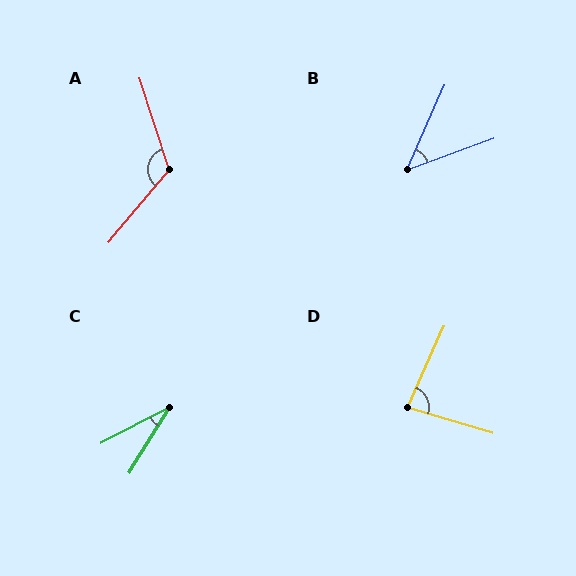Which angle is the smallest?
C, at approximately 31 degrees.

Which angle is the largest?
A, at approximately 122 degrees.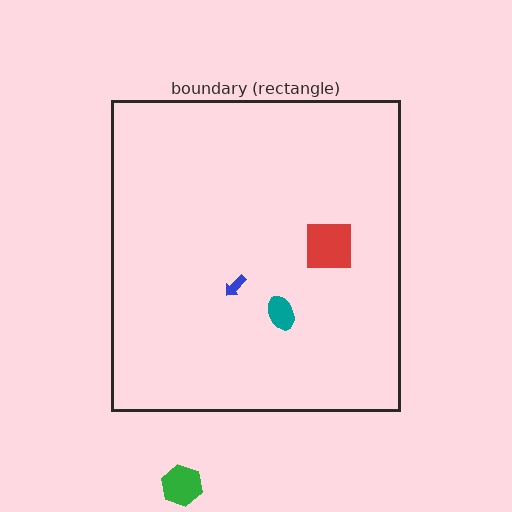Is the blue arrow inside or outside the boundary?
Inside.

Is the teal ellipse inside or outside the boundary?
Inside.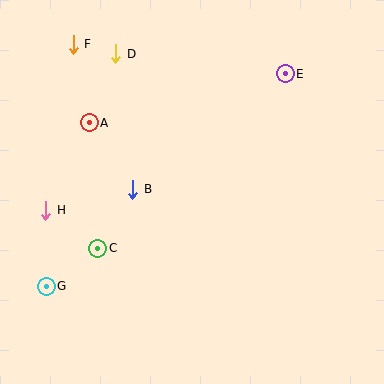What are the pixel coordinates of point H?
Point H is at (46, 210).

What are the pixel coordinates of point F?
Point F is at (73, 44).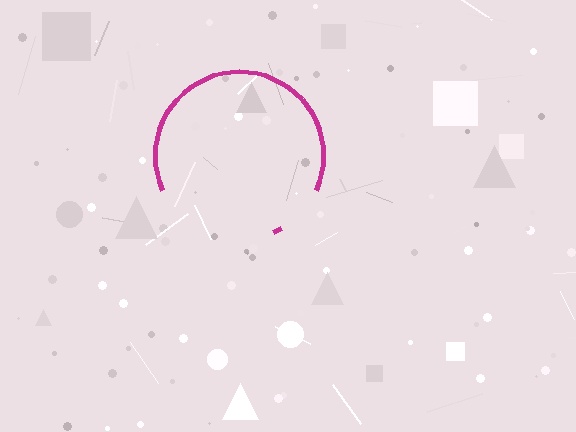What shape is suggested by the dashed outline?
The dashed outline suggests a circle.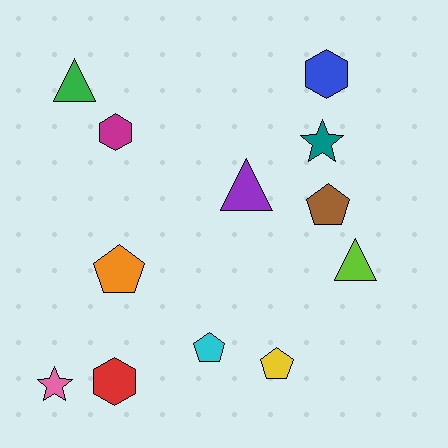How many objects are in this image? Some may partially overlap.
There are 12 objects.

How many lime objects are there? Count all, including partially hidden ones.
There is 1 lime object.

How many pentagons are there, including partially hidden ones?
There are 4 pentagons.